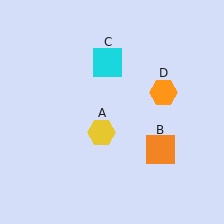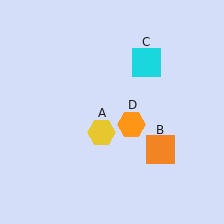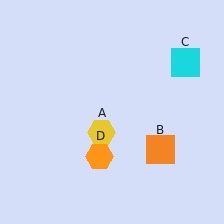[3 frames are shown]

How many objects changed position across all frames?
2 objects changed position: cyan square (object C), orange hexagon (object D).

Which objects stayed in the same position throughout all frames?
Yellow hexagon (object A) and orange square (object B) remained stationary.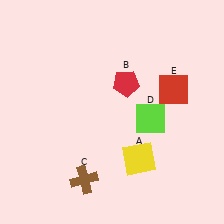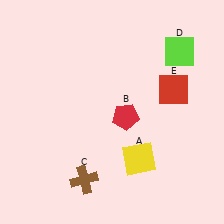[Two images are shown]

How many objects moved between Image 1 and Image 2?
2 objects moved between the two images.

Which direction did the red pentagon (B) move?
The red pentagon (B) moved down.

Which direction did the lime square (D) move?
The lime square (D) moved up.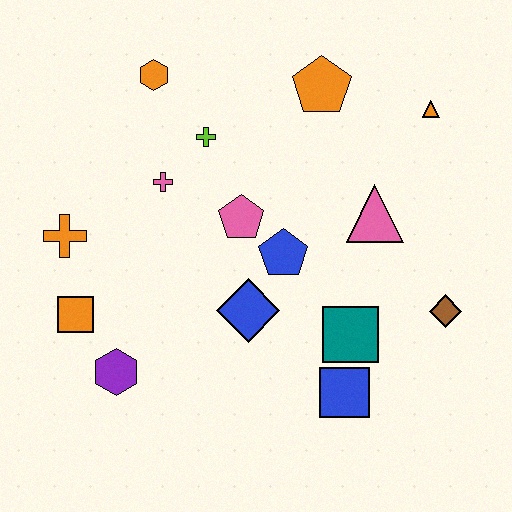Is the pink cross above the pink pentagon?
Yes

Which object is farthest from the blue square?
The orange hexagon is farthest from the blue square.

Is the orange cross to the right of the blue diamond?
No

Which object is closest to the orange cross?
The orange square is closest to the orange cross.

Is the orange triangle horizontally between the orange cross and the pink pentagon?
No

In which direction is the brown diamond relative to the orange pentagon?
The brown diamond is below the orange pentagon.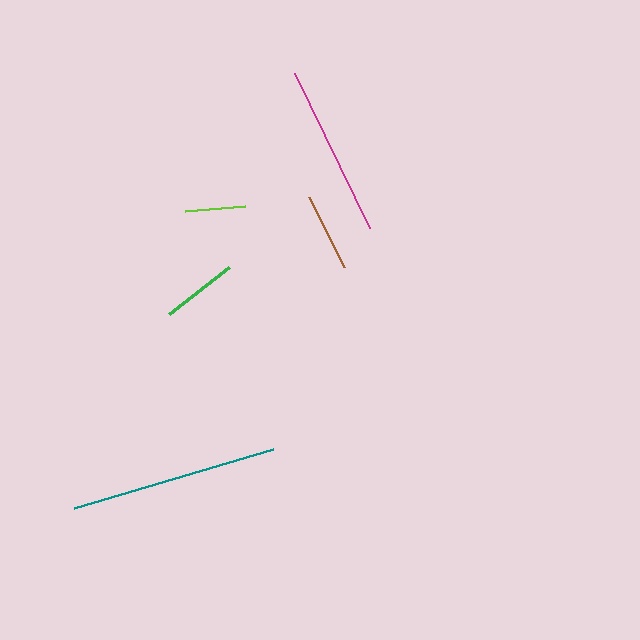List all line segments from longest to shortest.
From longest to shortest: teal, magenta, brown, green, lime.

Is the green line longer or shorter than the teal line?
The teal line is longer than the green line.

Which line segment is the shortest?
The lime line is the shortest at approximately 61 pixels.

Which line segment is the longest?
The teal line is the longest at approximately 207 pixels.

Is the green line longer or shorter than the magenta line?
The magenta line is longer than the green line.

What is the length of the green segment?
The green segment is approximately 77 pixels long.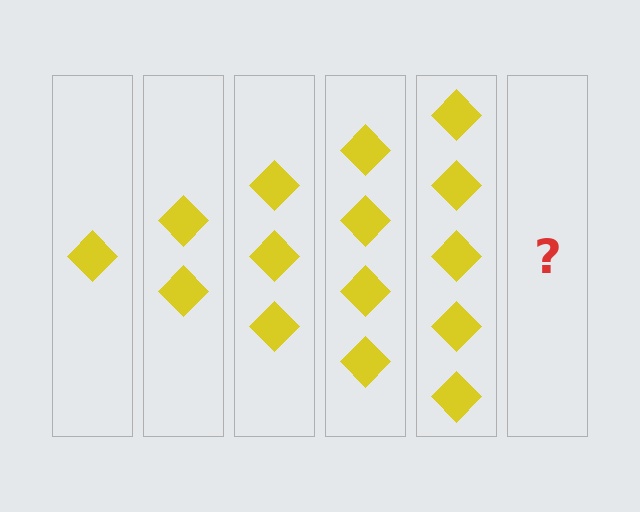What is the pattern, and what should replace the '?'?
The pattern is that each step adds one more diamond. The '?' should be 6 diamonds.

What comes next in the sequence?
The next element should be 6 diamonds.